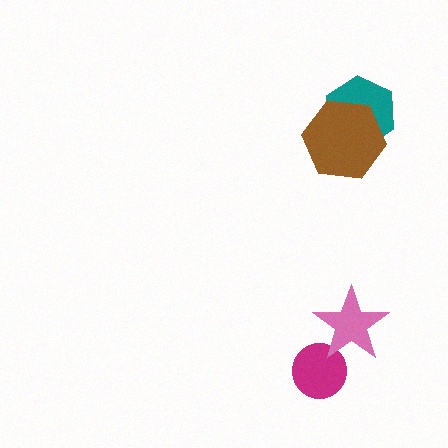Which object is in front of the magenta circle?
The pink star is in front of the magenta circle.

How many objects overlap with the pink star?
1 object overlaps with the pink star.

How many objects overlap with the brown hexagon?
1 object overlaps with the brown hexagon.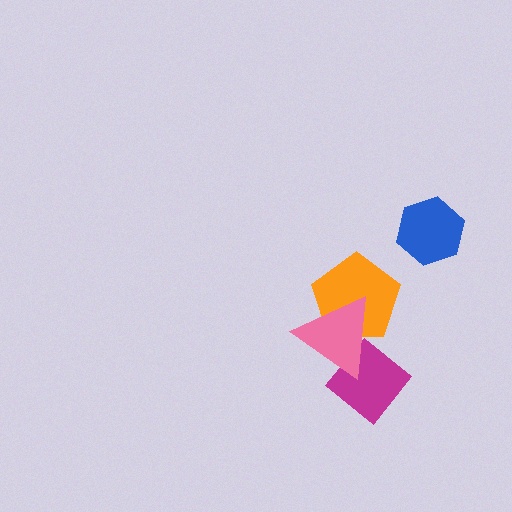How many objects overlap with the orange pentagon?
1 object overlaps with the orange pentagon.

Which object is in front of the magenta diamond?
The pink triangle is in front of the magenta diamond.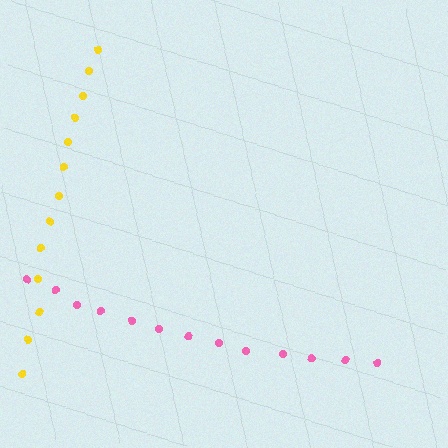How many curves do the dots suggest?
There are 2 distinct paths.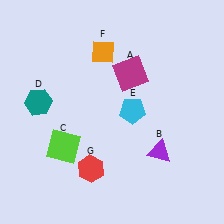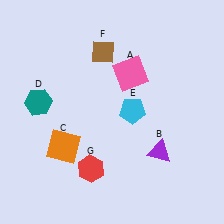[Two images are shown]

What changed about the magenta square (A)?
In Image 1, A is magenta. In Image 2, it changed to pink.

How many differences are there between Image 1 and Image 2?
There are 3 differences between the two images.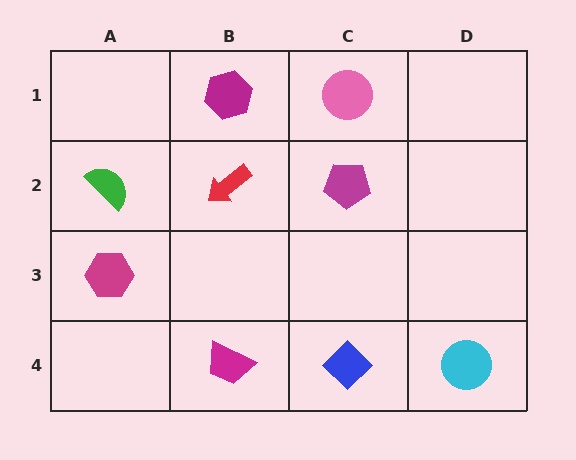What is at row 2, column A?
A green semicircle.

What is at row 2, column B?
A red arrow.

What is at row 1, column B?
A magenta hexagon.